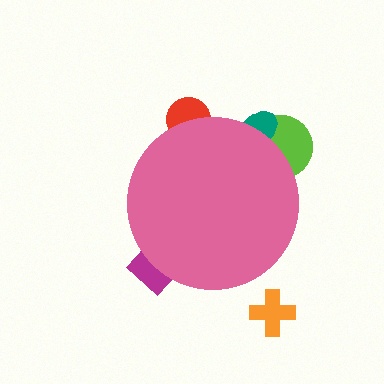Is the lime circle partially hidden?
Yes, the lime circle is partially hidden behind the pink circle.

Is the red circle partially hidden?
Yes, the red circle is partially hidden behind the pink circle.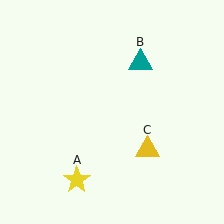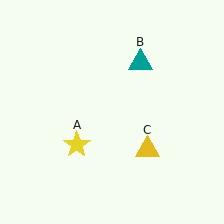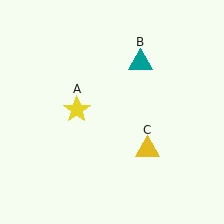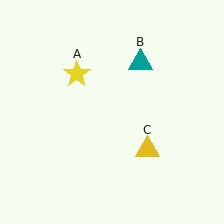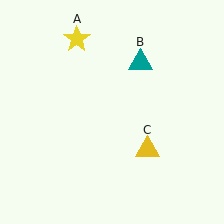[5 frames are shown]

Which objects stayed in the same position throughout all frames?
Teal triangle (object B) and yellow triangle (object C) remained stationary.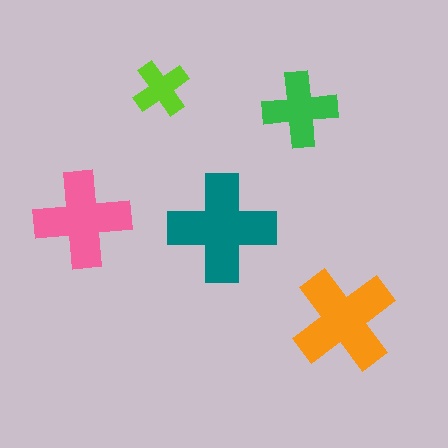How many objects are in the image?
There are 5 objects in the image.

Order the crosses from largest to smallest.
the teal one, the orange one, the pink one, the green one, the lime one.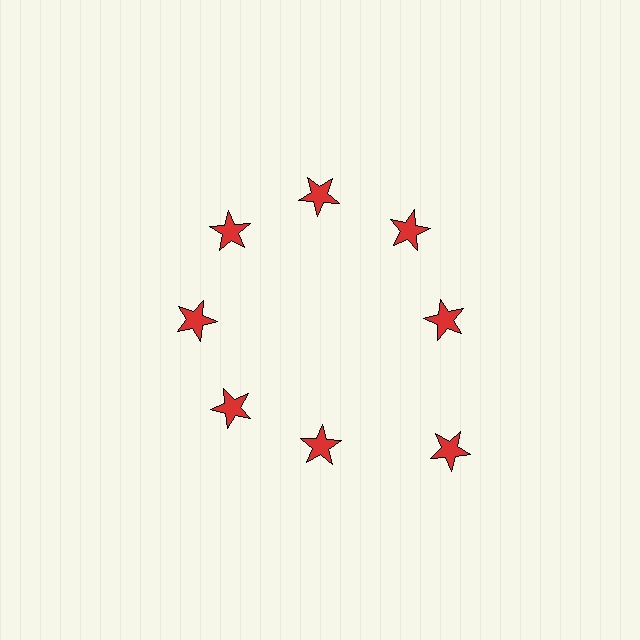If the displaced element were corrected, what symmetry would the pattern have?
It would have 8-fold rotational symmetry — the pattern would map onto itself every 45 degrees.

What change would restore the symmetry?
The symmetry would be restored by moving it inward, back onto the ring so that all 8 stars sit at equal angles and equal distance from the center.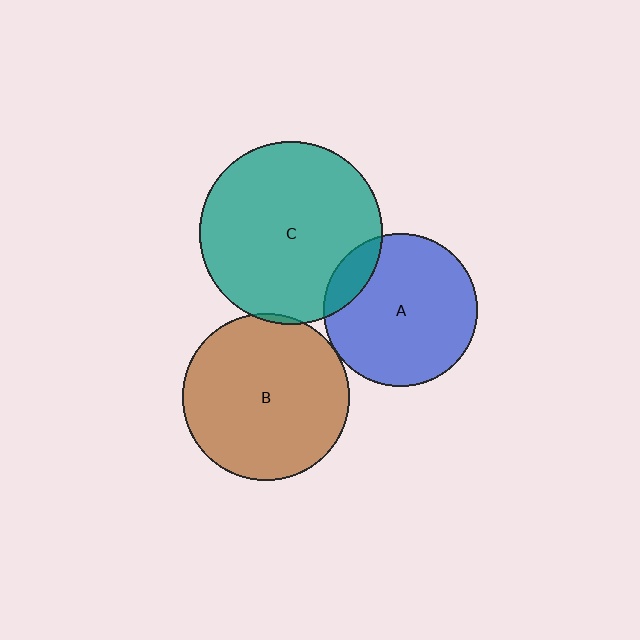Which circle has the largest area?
Circle C (teal).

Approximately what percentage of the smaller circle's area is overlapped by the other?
Approximately 5%.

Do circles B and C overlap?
Yes.